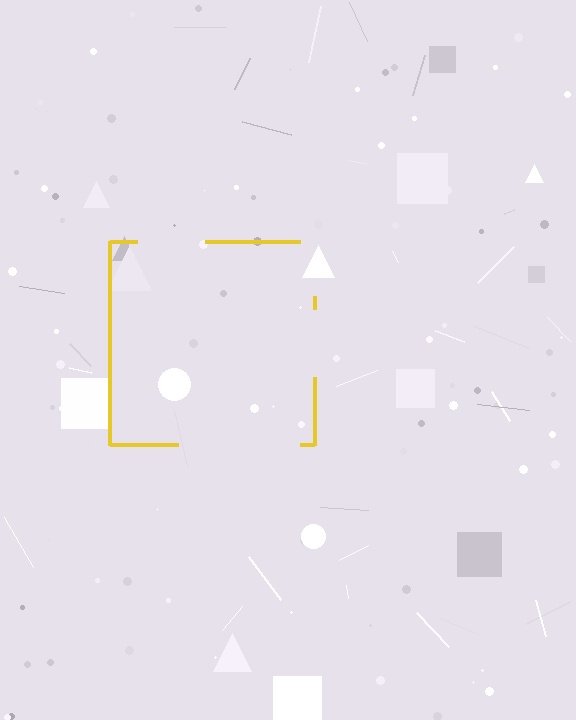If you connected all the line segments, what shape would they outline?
They would outline a square.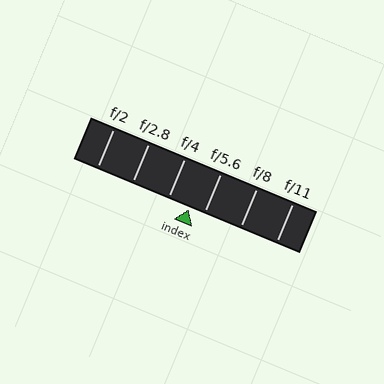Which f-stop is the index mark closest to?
The index mark is closest to f/5.6.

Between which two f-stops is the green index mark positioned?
The index mark is between f/4 and f/5.6.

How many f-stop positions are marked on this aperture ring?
There are 6 f-stop positions marked.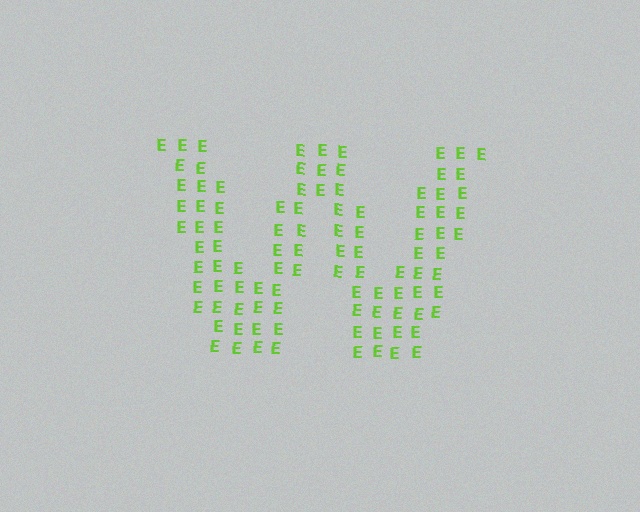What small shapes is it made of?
It is made of small letter E's.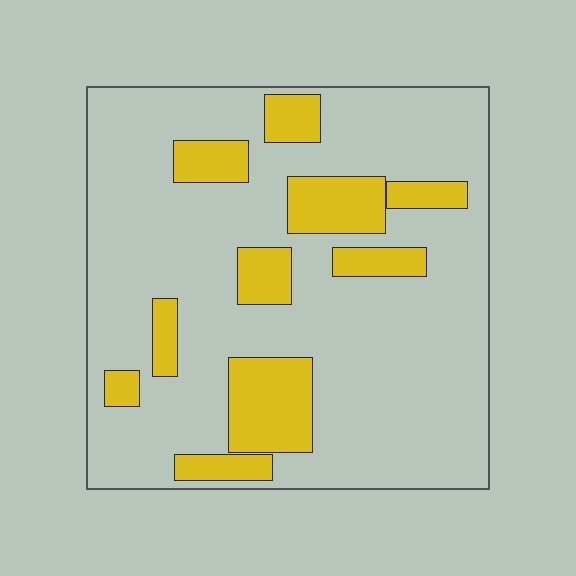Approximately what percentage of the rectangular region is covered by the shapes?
Approximately 20%.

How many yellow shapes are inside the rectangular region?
10.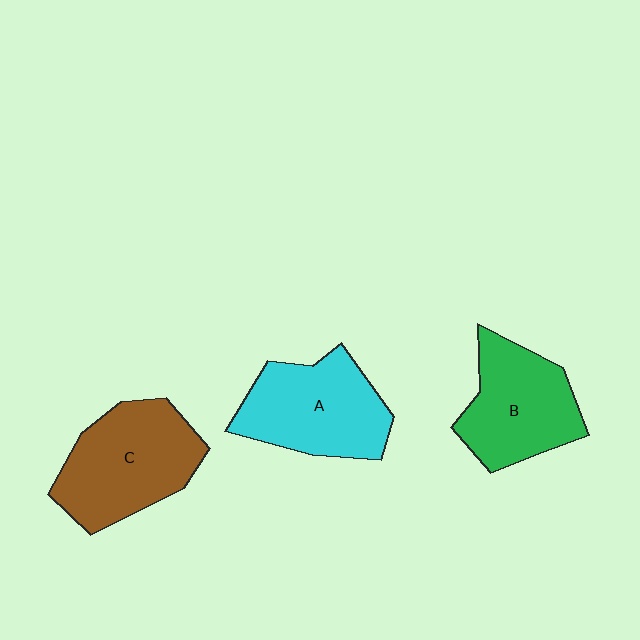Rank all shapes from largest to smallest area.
From largest to smallest: C (brown), A (cyan), B (green).